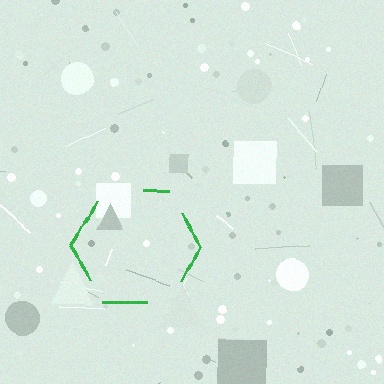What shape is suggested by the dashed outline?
The dashed outline suggests a hexagon.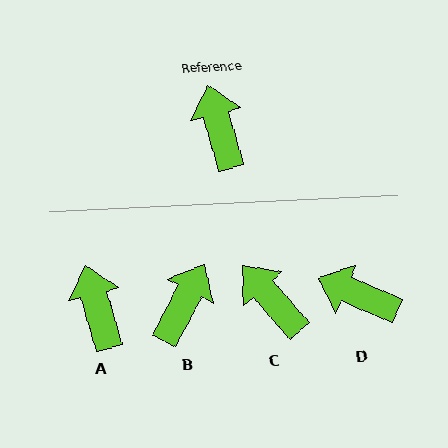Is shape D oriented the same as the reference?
No, it is off by about 52 degrees.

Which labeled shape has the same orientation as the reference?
A.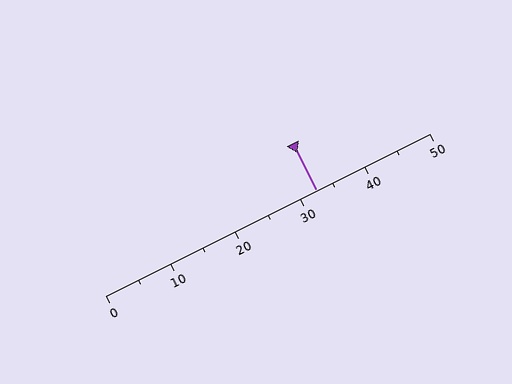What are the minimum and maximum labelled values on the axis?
The axis runs from 0 to 50.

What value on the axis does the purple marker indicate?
The marker indicates approximately 32.5.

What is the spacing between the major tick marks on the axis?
The major ticks are spaced 10 apart.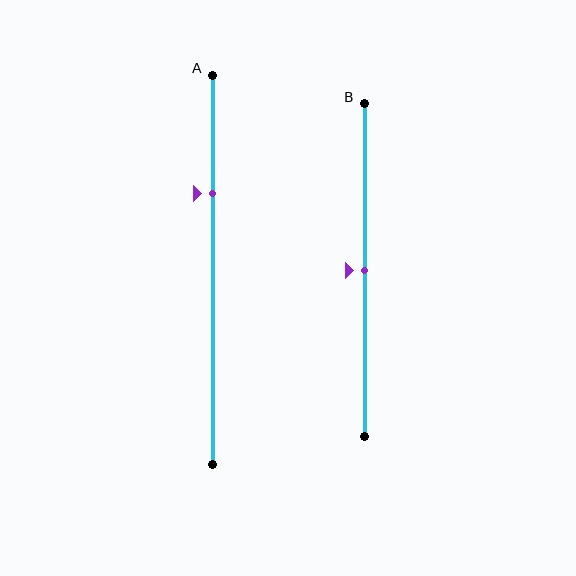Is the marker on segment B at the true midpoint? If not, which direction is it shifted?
Yes, the marker on segment B is at the true midpoint.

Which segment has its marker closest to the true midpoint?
Segment B has its marker closest to the true midpoint.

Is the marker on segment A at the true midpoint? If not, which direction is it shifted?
No, the marker on segment A is shifted upward by about 20% of the segment length.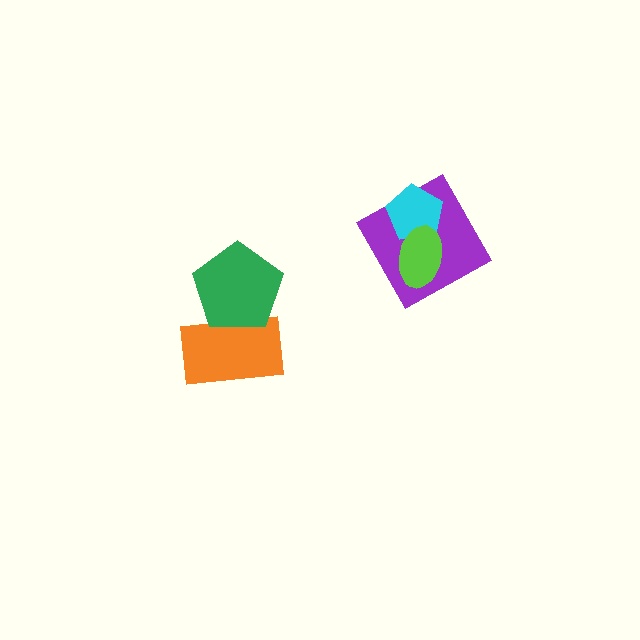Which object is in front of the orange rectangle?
The green pentagon is in front of the orange rectangle.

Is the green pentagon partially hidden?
No, no other shape covers it.